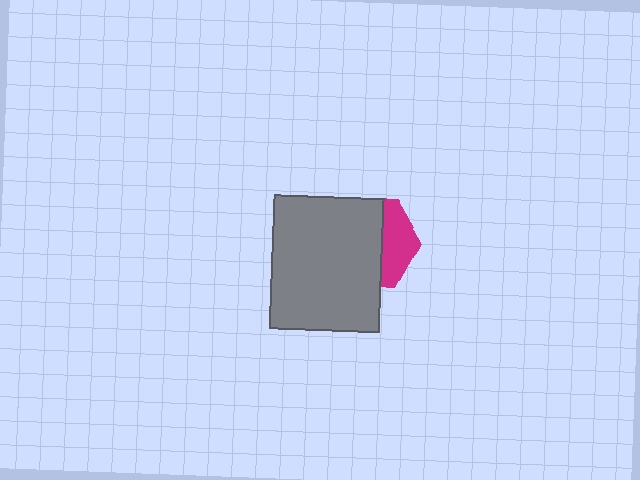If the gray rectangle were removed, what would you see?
You would see the complete magenta hexagon.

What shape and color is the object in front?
The object in front is a gray rectangle.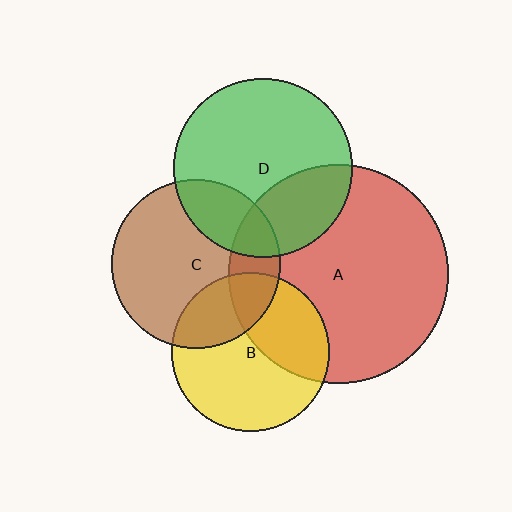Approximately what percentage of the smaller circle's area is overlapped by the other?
Approximately 35%.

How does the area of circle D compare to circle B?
Approximately 1.3 times.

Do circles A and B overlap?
Yes.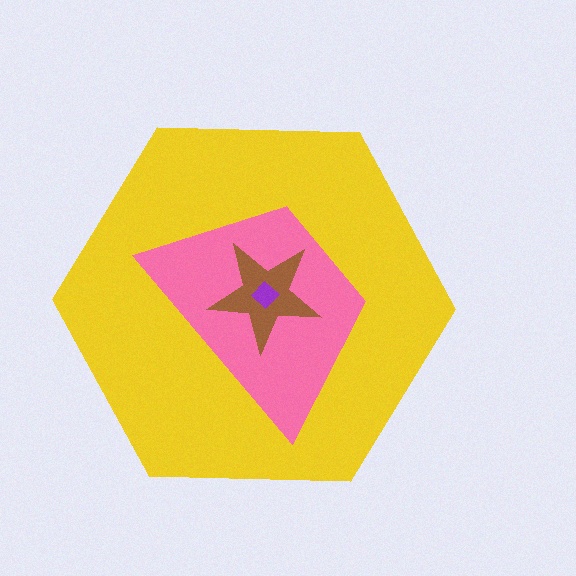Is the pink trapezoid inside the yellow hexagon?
Yes.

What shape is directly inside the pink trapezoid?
The brown star.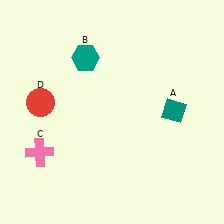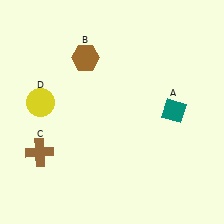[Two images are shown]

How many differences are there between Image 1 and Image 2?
There are 3 differences between the two images.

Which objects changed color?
B changed from teal to brown. C changed from pink to brown. D changed from red to yellow.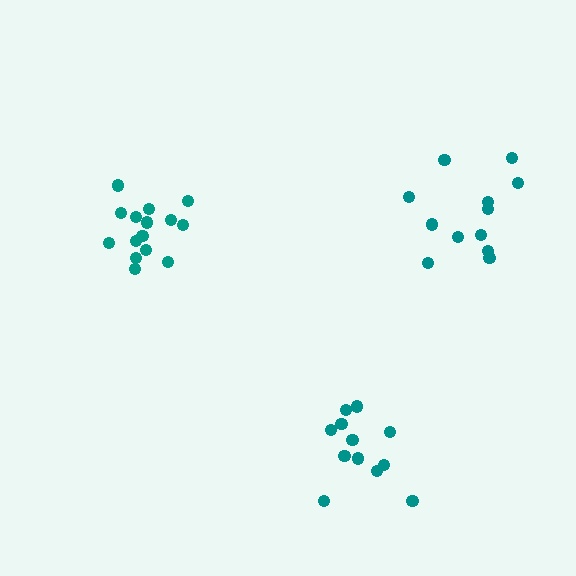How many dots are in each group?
Group 1: 15 dots, Group 2: 12 dots, Group 3: 12 dots (39 total).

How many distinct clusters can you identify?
There are 3 distinct clusters.